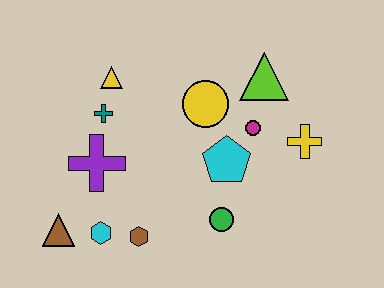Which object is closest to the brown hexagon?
The cyan hexagon is closest to the brown hexagon.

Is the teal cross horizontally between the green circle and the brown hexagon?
No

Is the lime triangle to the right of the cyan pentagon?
Yes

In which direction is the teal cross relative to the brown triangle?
The teal cross is above the brown triangle.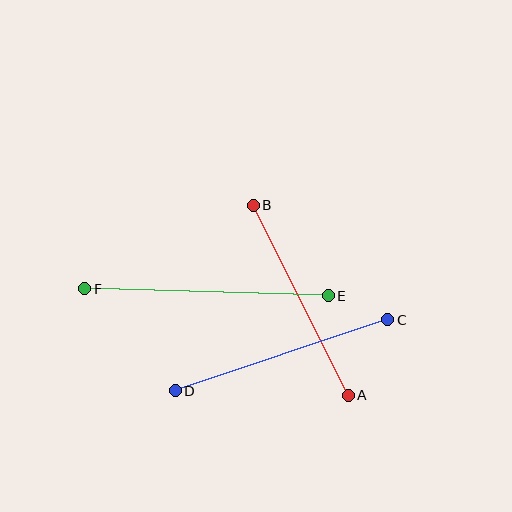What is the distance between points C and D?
The distance is approximately 224 pixels.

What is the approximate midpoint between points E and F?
The midpoint is at approximately (206, 292) pixels.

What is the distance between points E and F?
The distance is approximately 244 pixels.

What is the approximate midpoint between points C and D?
The midpoint is at approximately (281, 355) pixels.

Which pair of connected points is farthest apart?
Points E and F are farthest apart.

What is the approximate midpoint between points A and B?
The midpoint is at approximately (301, 300) pixels.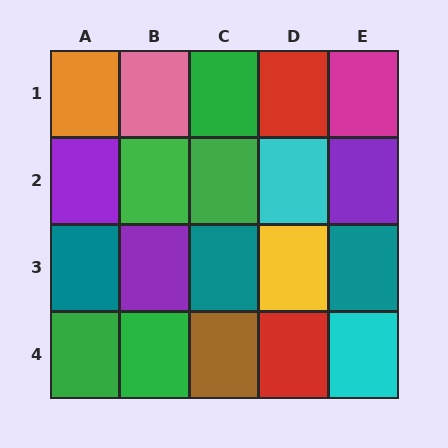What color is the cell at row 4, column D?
Red.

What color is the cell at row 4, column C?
Brown.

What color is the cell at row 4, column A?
Green.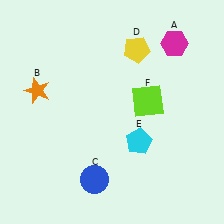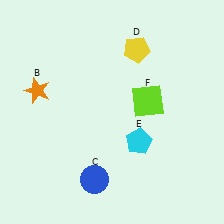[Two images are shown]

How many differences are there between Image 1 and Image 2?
There is 1 difference between the two images.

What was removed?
The magenta hexagon (A) was removed in Image 2.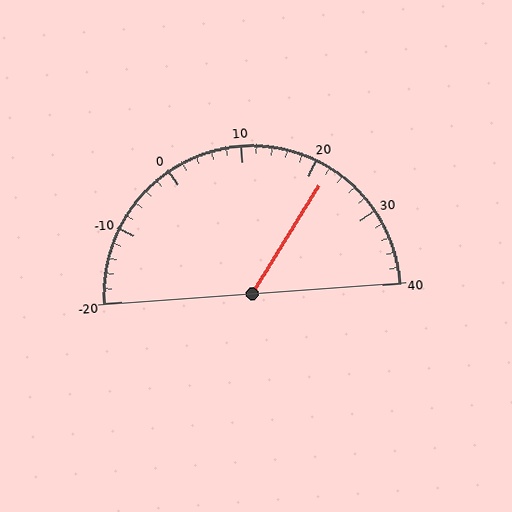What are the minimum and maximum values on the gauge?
The gauge ranges from -20 to 40.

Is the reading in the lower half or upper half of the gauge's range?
The reading is in the upper half of the range (-20 to 40).